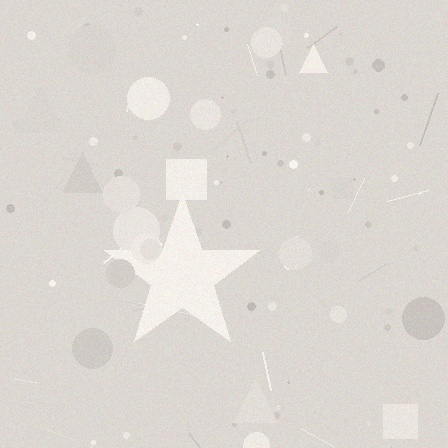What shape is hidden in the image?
A star is hidden in the image.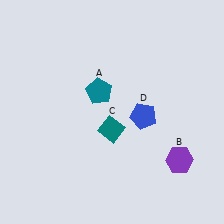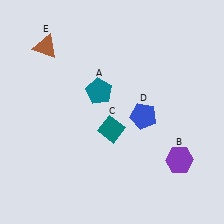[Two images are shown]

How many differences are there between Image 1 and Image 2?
There is 1 difference between the two images.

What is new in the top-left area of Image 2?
A brown triangle (E) was added in the top-left area of Image 2.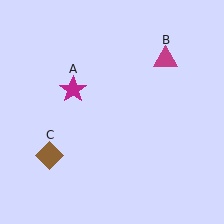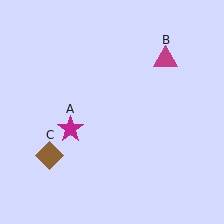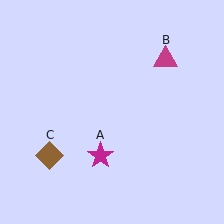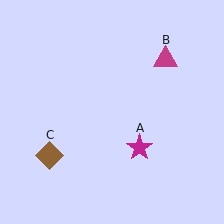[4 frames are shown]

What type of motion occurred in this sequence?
The magenta star (object A) rotated counterclockwise around the center of the scene.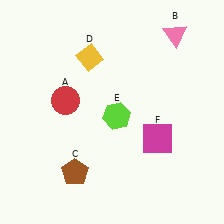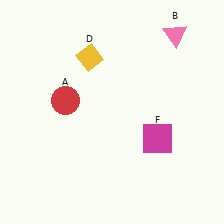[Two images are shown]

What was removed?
The brown pentagon (C), the lime hexagon (E) were removed in Image 2.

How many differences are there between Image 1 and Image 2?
There are 2 differences between the two images.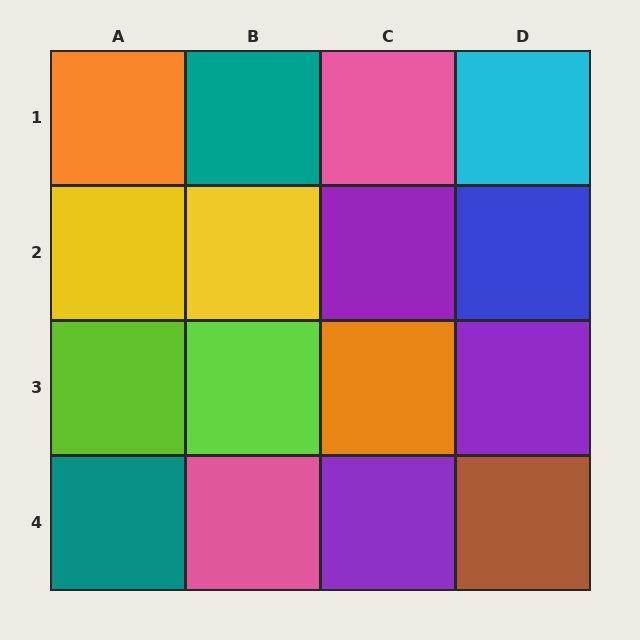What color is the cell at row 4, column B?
Pink.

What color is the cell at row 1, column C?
Pink.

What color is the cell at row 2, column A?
Yellow.